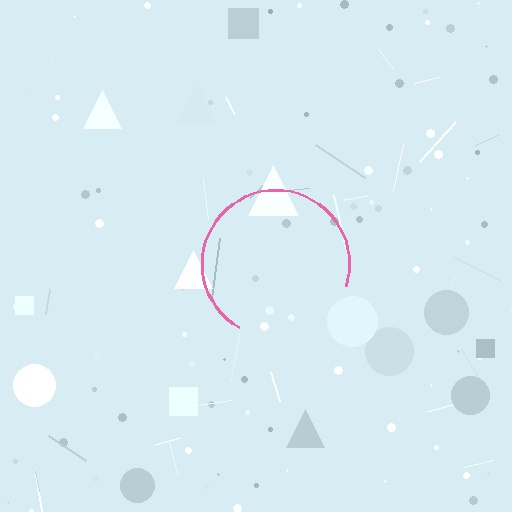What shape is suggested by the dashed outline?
The dashed outline suggests a circle.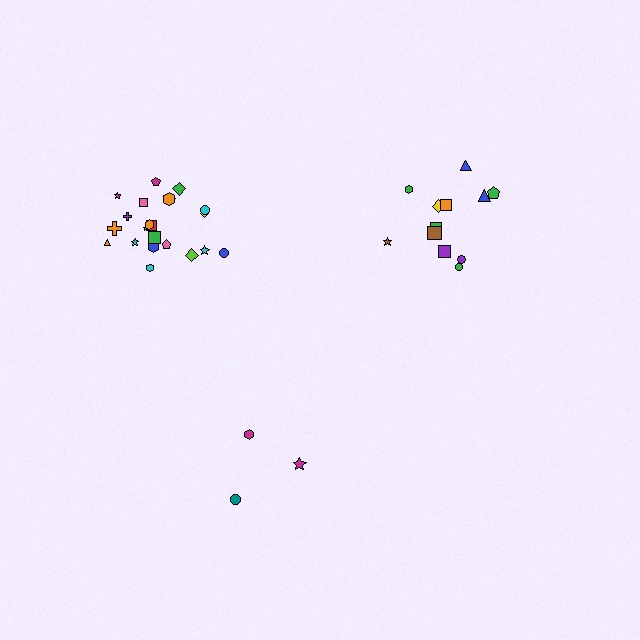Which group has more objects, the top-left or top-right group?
The top-left group.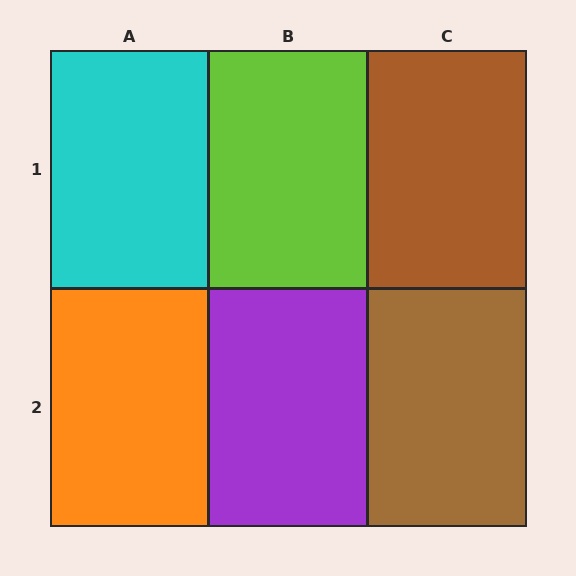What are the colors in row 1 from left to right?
Cyan, lime, brown.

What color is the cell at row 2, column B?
Purple.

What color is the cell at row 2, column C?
Brown.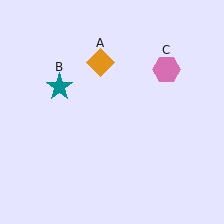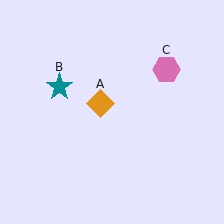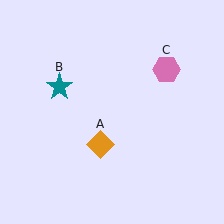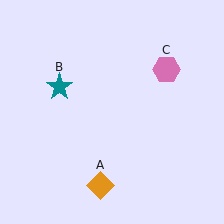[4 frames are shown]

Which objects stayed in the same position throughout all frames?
Teal star (object B) and pink hexagon (object C) remained stationary.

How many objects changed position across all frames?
1 object changed position: orange diamond (object A).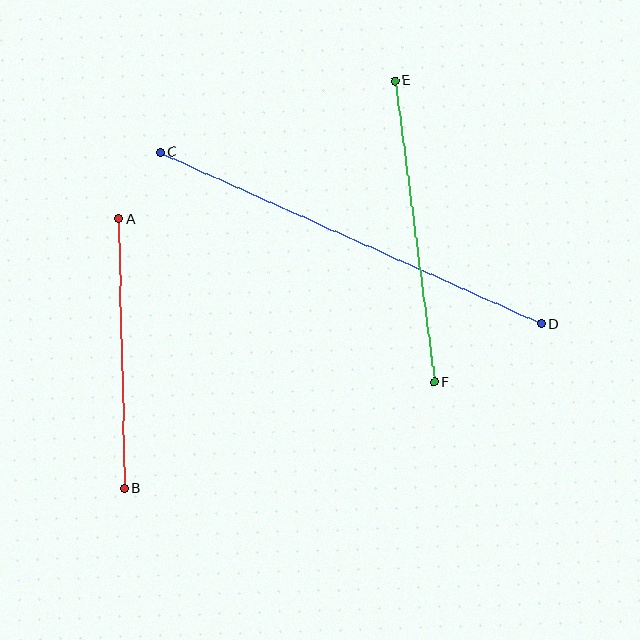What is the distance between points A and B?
The distance is approximately 270 pixels.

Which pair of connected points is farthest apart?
Points C and D are farthest apart.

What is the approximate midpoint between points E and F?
The midpoint is at approximately (414, 232) pixels.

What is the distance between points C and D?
The distance is approximately 419 pixels.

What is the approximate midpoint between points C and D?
The midpoint is at approximately (351, 238) pixels.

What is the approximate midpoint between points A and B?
The midpoint is at approximately (122, 354) pixels.